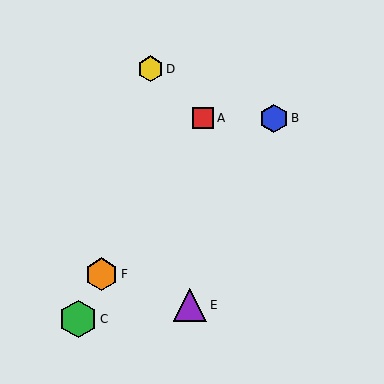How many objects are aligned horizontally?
2 objects (A, B) are aligned horizontally.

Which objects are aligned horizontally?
Objects A, B are aligned horizontally.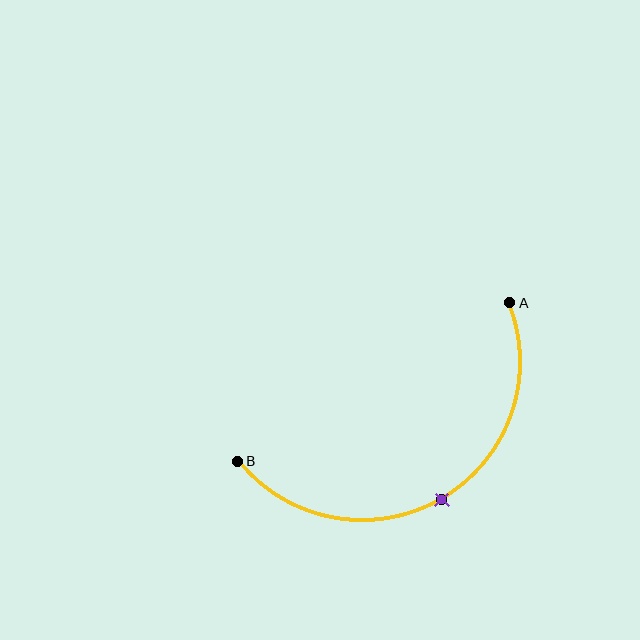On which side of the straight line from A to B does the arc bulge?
The arc bulges below the straight line connecting A and B.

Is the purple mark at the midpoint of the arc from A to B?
Yes. The purple mark lies on the arc at equal arc-length from both A and B — it is the arc midpoint.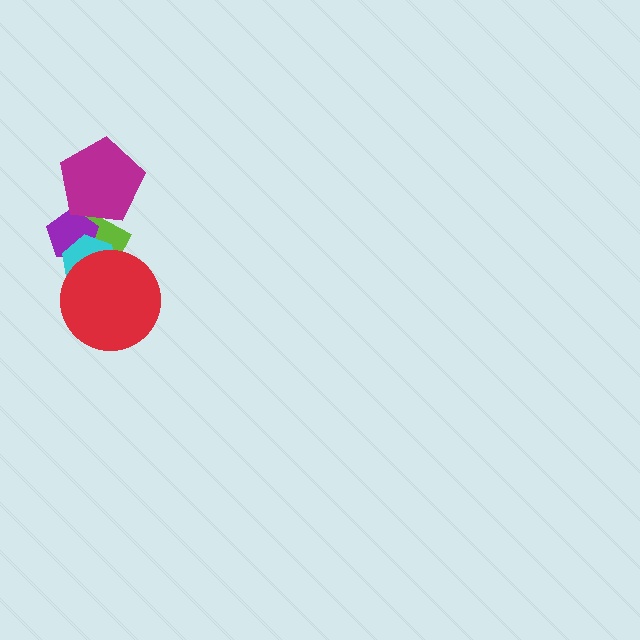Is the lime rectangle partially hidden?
Yes, it is partially covered by another shape.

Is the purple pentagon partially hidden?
Yes, it is partially covered by another shape.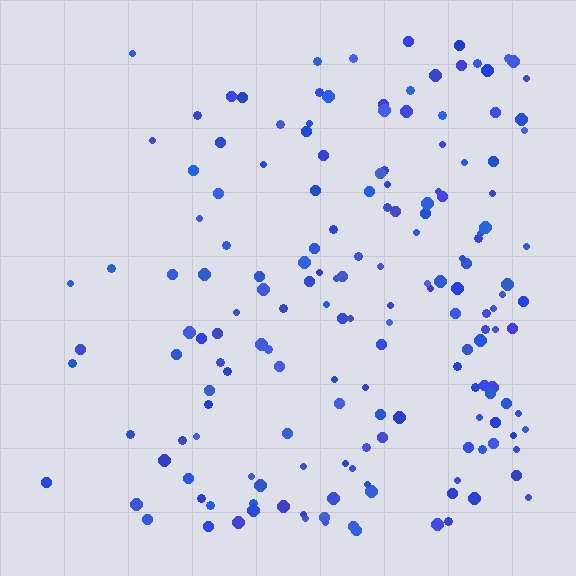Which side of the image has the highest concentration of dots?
The right.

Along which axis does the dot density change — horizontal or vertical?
Horizontal.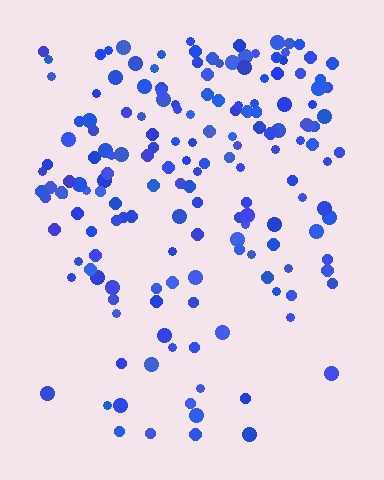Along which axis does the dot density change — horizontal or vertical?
Vertical.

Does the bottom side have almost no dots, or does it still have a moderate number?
Still a moderate number, just noticeably fewer than the top.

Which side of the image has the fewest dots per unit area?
The bottom.